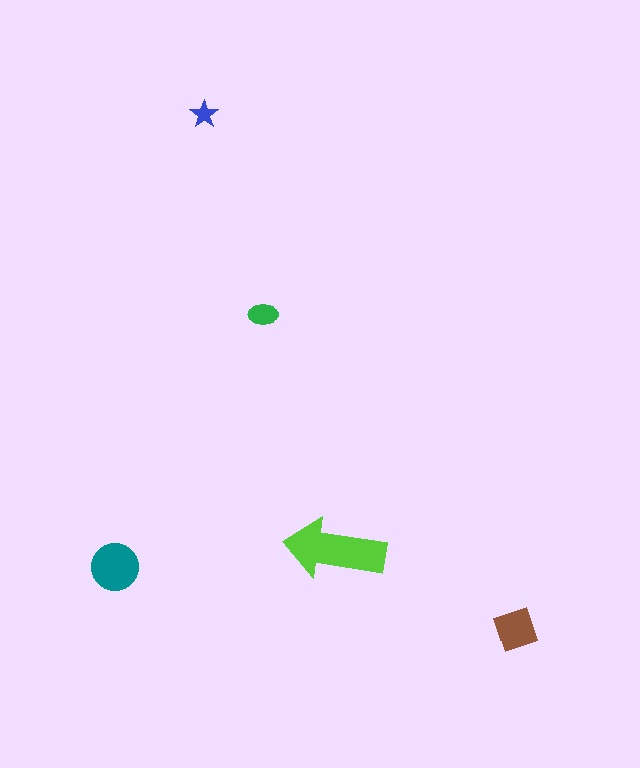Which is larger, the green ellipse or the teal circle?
The teal circle.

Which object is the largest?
The lime arrow.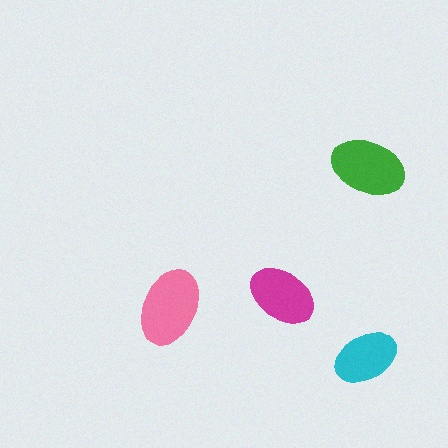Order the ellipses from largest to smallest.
the pink one, the green one, the magenta one, the cyan one.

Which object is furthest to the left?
The pink ellipse is leftmost.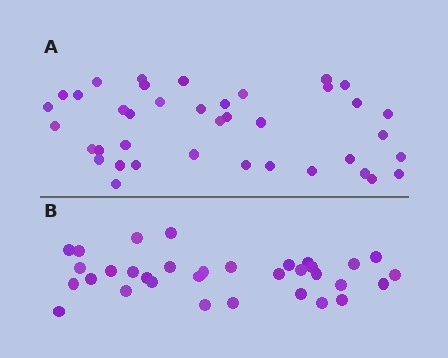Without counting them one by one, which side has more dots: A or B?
Region A (the top region) has more dots.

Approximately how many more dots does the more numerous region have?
Region A has about 6 more dots than region B.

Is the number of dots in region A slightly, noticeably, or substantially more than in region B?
Region A has only slightly more — the two regions are fairly close. The ratio is roughly 1.2 to 1.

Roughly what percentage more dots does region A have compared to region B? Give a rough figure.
About 20% more.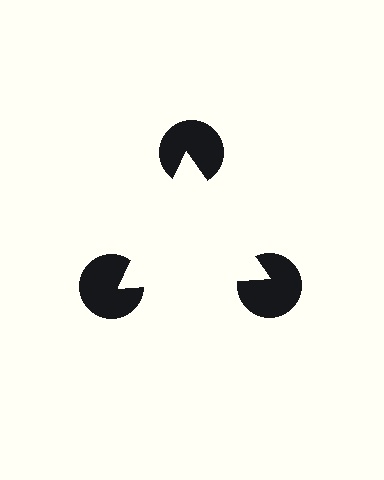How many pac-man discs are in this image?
There are 3 — one at each vertex of the illusory triangle.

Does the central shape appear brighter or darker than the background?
It typically appears slightly brighter than the background, even though no actual brightness change is drawn.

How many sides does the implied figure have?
3 sides.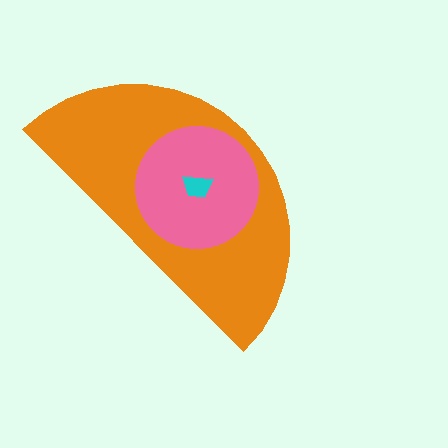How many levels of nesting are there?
3.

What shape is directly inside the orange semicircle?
The pink circle.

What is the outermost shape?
The orange semicircle.